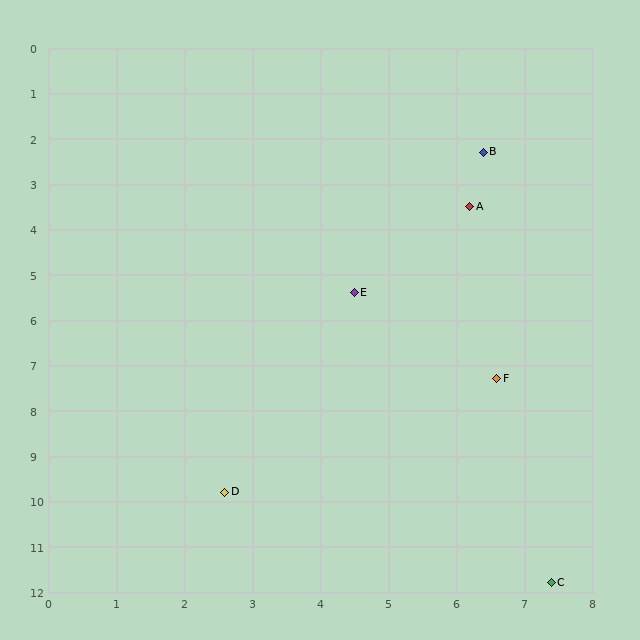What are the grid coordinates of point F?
Point F is at approximately (6.6, 7.3).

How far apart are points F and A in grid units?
Points F and A are about 3.8 grid units apart.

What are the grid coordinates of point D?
Point D is at approximately (2.6, 9.8).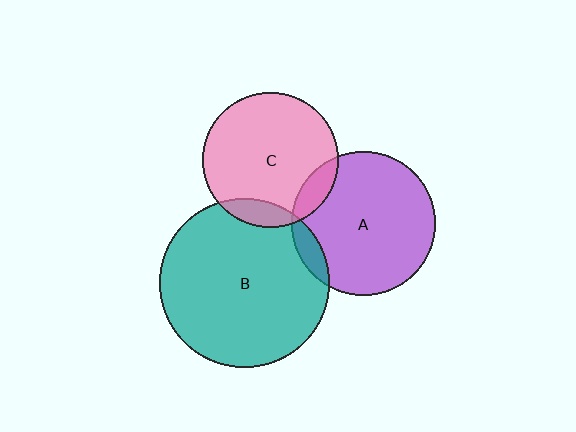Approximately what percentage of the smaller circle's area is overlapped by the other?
Approximately 10%.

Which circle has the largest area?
Circle B (teal).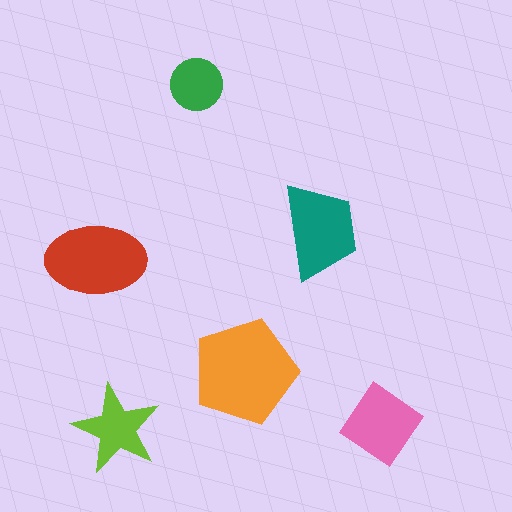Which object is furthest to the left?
The red ellipse is leftmost.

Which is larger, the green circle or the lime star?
The lime star.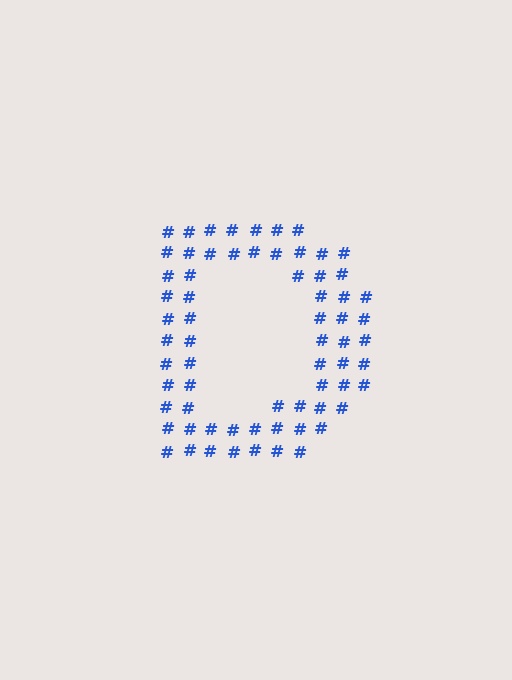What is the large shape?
The large shape is the letter D.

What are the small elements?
The small elements are hash symbols.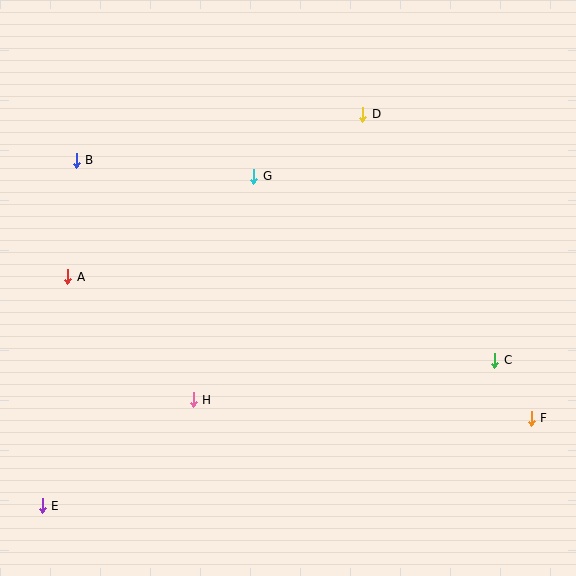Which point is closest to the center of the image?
Point G at (254, 176) is closest to the center.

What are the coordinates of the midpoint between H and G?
The midpoint between H and G is at (223, 288).